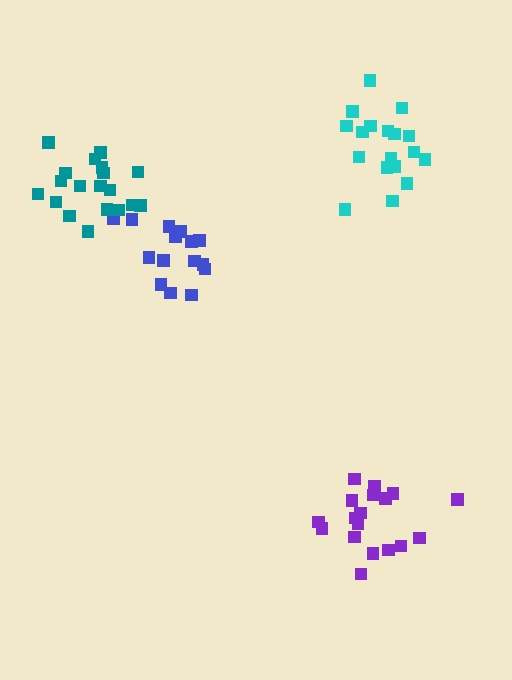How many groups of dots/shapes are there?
There are 4 groups.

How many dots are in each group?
Group 1: 15 dots, Group 2: 18 dots, Group 3: 19 dots, Group 4: 18 dots (70 total).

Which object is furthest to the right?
The cyan cluster is rightmost.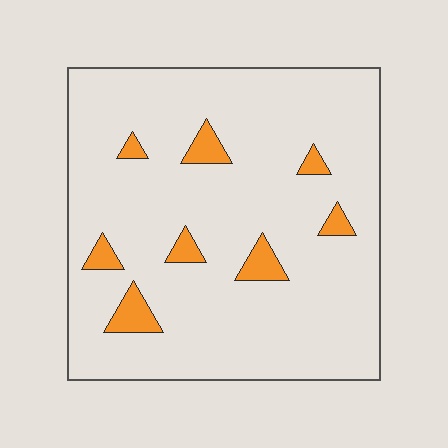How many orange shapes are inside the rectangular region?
8.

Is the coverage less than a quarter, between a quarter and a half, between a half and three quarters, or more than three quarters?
Less than a quarter.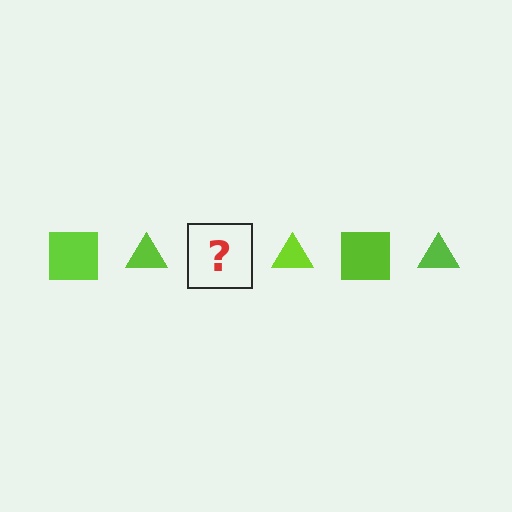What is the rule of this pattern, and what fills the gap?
The rule is that the pattern cycles through square, triangle shapes in lime. The gap should be filled with a lime square.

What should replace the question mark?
The question mark should be replaced with a lime square.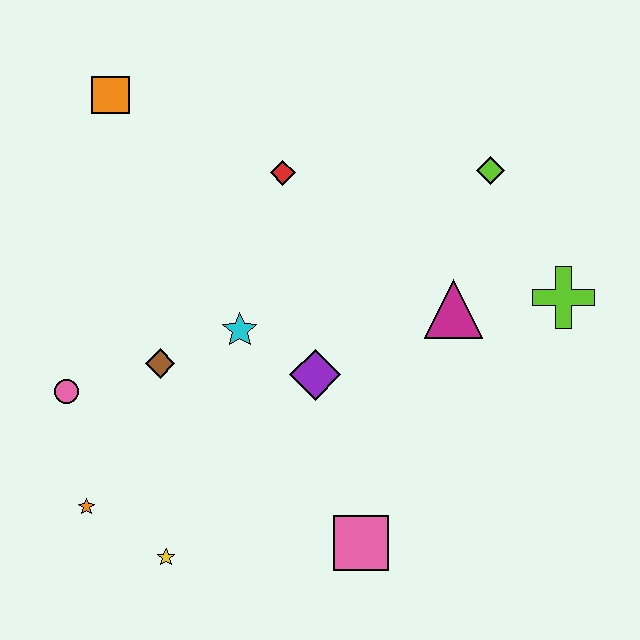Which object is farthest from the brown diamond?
The lime cross is farthest from the brown diamond.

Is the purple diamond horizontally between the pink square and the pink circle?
Yes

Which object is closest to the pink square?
The purple diamond is closest to the pink square.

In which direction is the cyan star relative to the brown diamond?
The cyan star is to the right of the brown diamond.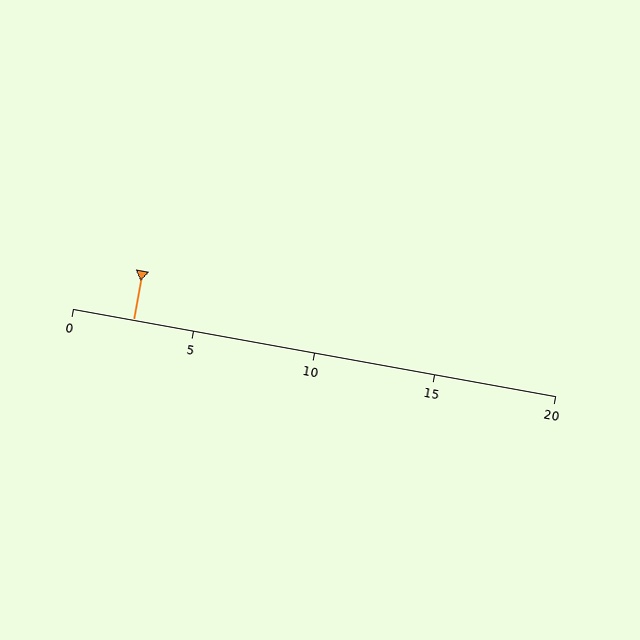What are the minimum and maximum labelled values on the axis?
The axis runs from 0 to 20.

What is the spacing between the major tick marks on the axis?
The major ticks are spaced 5 apart.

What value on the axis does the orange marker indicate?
The marker indicates approximately 2.5.